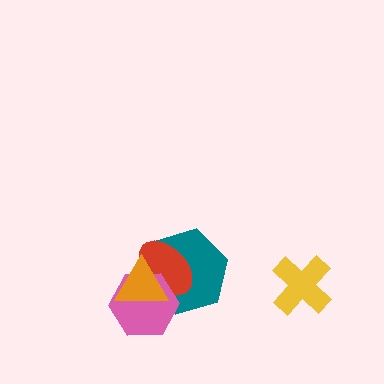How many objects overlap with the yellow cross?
0 objects overlap with the yellow cross.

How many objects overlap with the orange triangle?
3 objects overlap with the orange triangle.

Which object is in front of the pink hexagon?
The orange triangle is in front of the pink hexagon.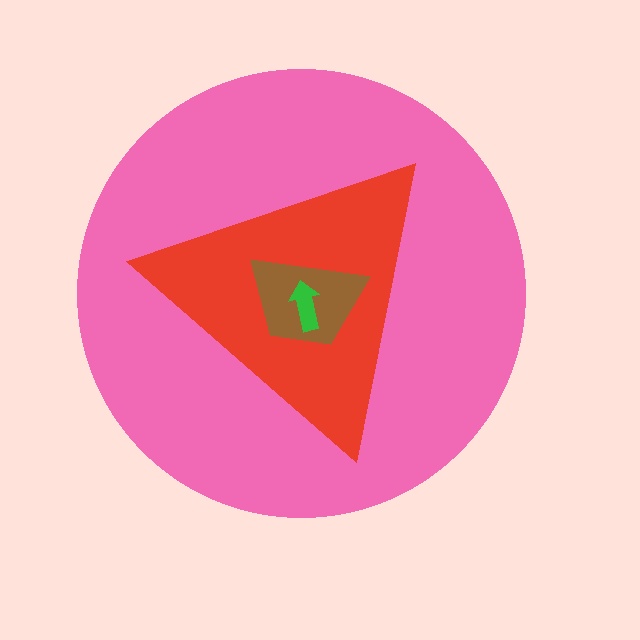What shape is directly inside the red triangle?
The brown trapezoid.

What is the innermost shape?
The green arrow.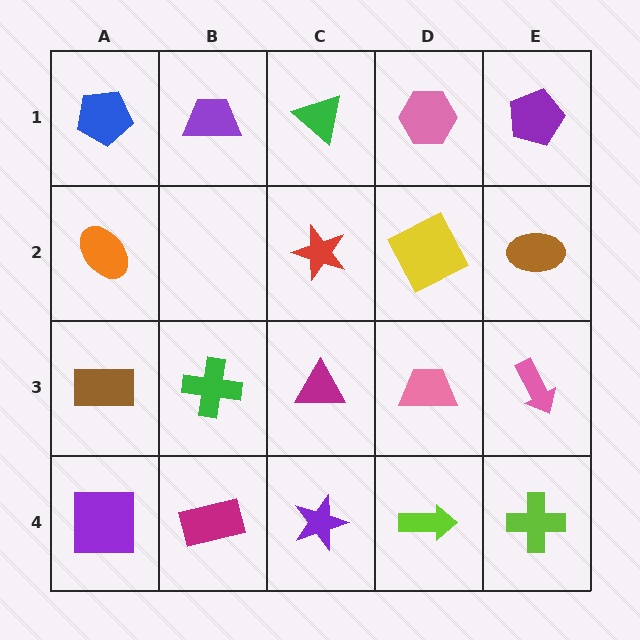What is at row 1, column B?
A purple trapezoid.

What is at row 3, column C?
A magenta triangle.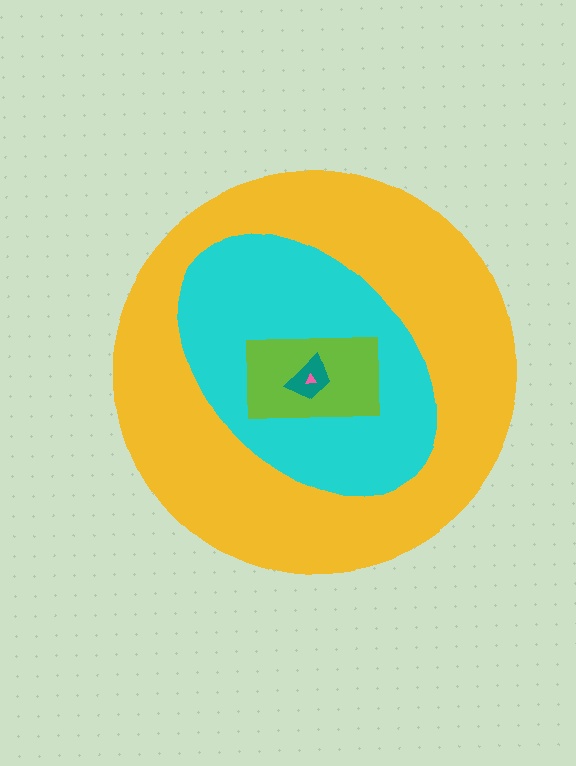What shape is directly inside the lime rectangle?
The teal trapezoid.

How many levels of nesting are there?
5.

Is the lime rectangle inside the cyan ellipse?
Yes.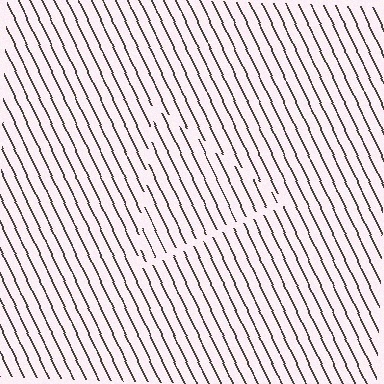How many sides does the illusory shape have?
3 sides — the line-ends trace a triangle.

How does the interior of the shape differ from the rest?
The interior of the shape contains the same grating, shifted by half a period — the contour is defined by the phase discontinuity where line-ends from the inner and outer gratings abut.